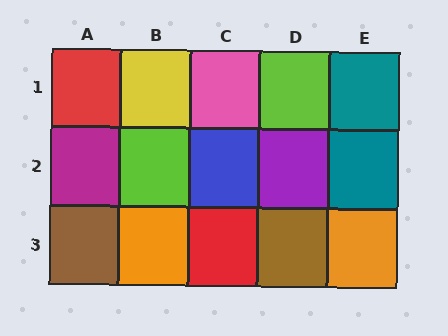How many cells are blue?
1 cell is blue.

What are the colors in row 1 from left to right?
Red, yellow, pink, lime, teal.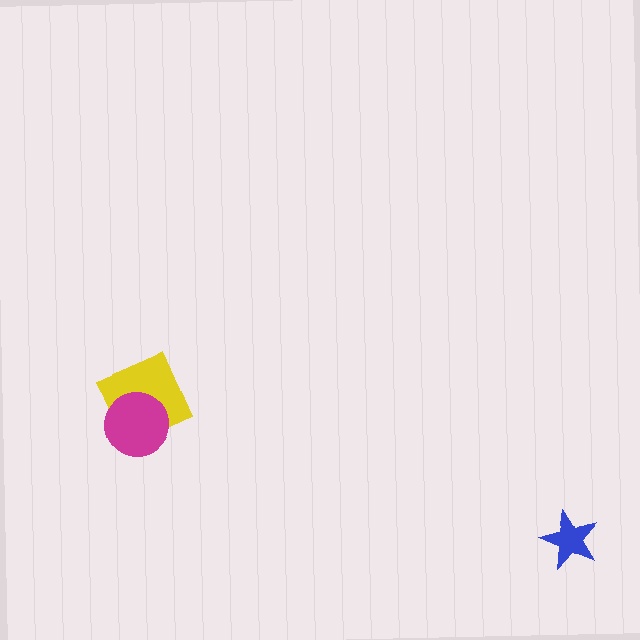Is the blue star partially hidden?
No, no other shape covers it.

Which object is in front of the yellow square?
The magenta circle is in front of the yellow square.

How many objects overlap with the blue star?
0 objects overlap with the blue star.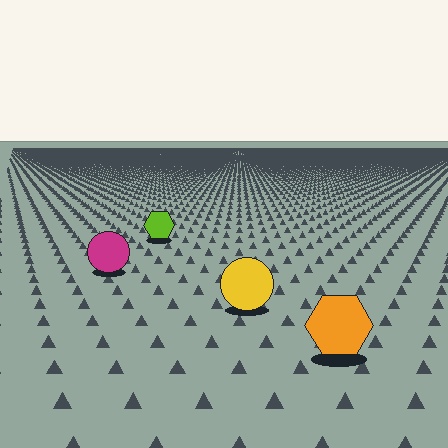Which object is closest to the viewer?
The orange hexagon is closest. The texture marks near it are larger and more spread out.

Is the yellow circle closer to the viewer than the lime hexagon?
Yes. The yellow circle is closer — you can tell from the texture gradient: the ground texture is coarser near it.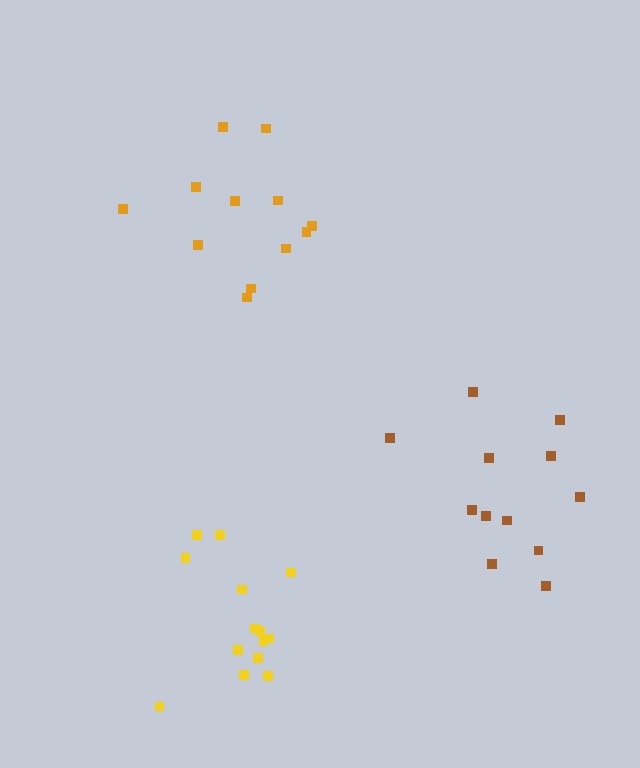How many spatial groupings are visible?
There are 3 spatial groupings.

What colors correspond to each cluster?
The clusters are colored: orange, yellow, brown.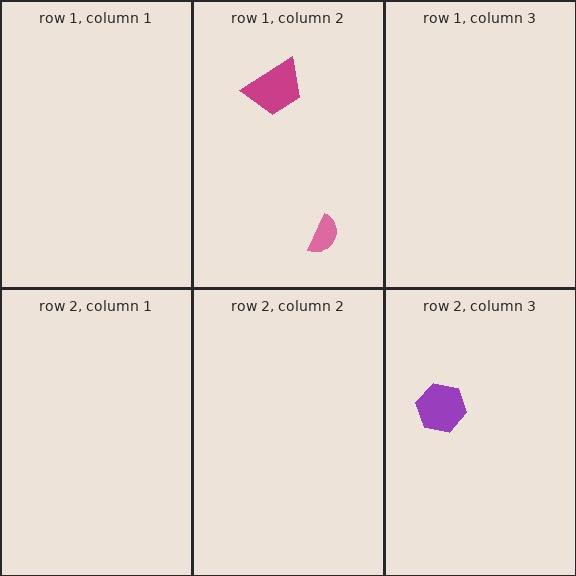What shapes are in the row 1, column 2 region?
The magenta trapezoid, the pink semicircle.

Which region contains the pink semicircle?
The row 1, column 2 region.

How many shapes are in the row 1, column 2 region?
2.